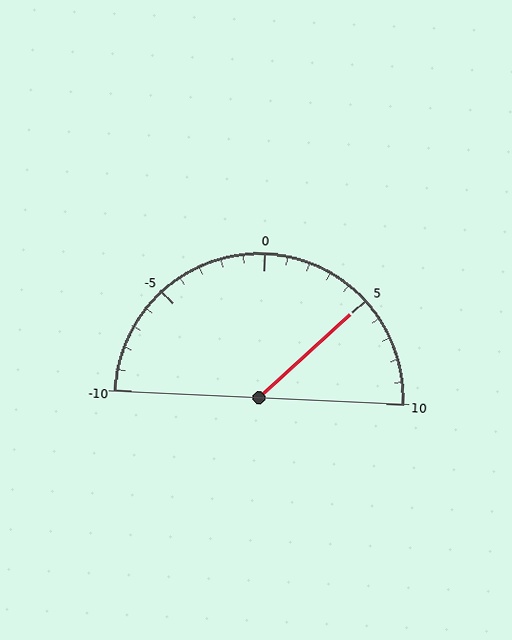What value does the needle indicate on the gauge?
The needle indicates approximately 5.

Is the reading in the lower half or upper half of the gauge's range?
The reading is in the upper half of the range (-10 to 10).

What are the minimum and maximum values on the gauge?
The gauge ranges from -10 to 10.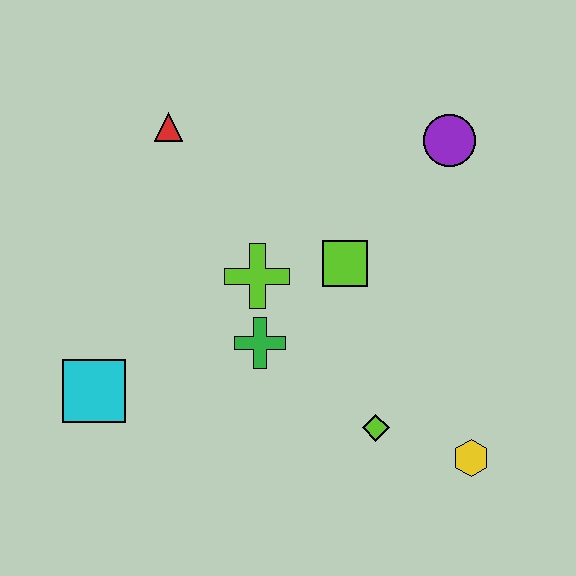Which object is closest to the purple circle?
The lime square is closest to the purple circle.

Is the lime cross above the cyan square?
Yes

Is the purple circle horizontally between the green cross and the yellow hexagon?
Yes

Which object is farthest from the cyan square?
The purple circle is farthest from the cyan square.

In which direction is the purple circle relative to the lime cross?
The purple circle is to the right of the lime cross.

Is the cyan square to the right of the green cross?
No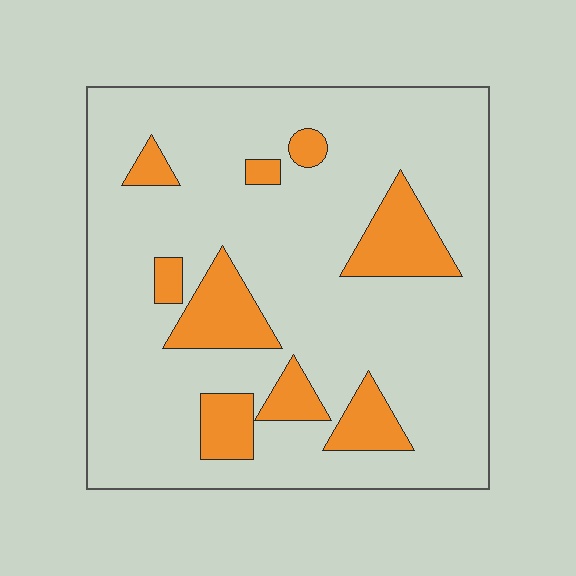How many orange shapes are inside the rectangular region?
9.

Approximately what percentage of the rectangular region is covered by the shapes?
Approximately 15%.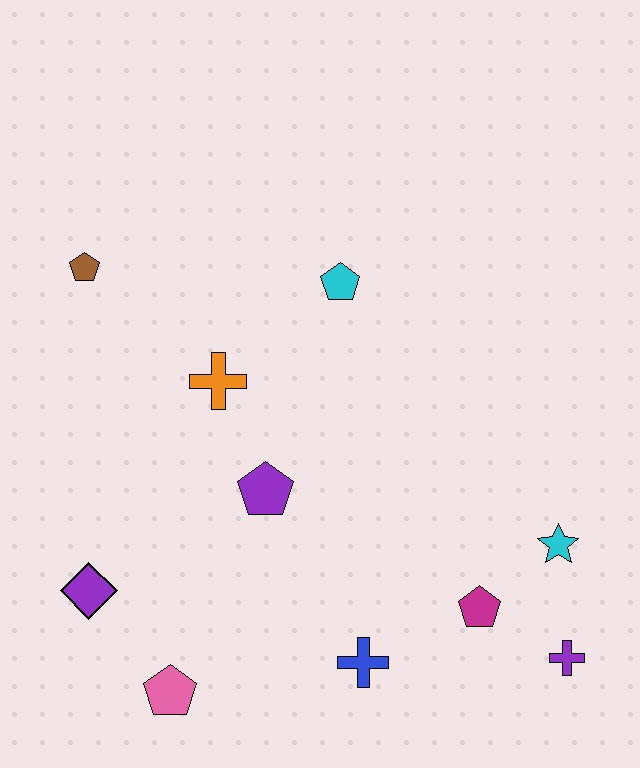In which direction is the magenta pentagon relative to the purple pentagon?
The magenta pentagon is to the right of the purple pentagon.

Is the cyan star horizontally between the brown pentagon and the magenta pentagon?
No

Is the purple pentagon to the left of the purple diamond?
No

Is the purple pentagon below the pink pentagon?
No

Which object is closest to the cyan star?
The magenta pentagon is closest to the cyan star.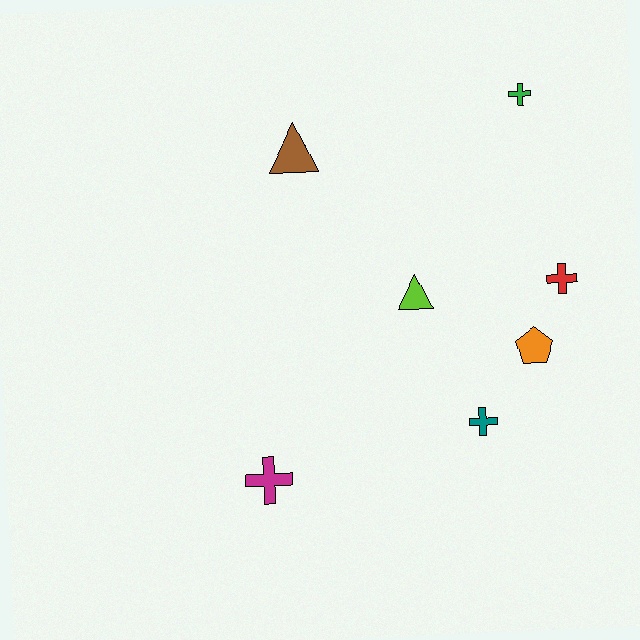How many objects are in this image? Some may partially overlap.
There are 7 objects.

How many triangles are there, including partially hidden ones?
There are 2 triangles.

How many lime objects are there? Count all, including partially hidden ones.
There is 1 lime object.